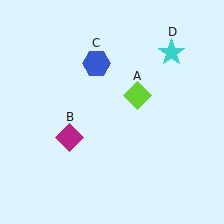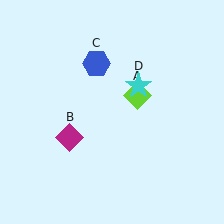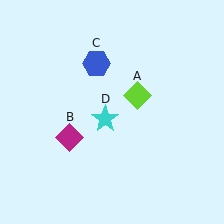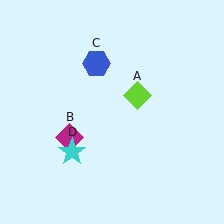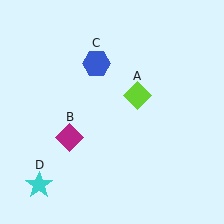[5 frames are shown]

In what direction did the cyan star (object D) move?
The cyan star (object D) moved down and to the left.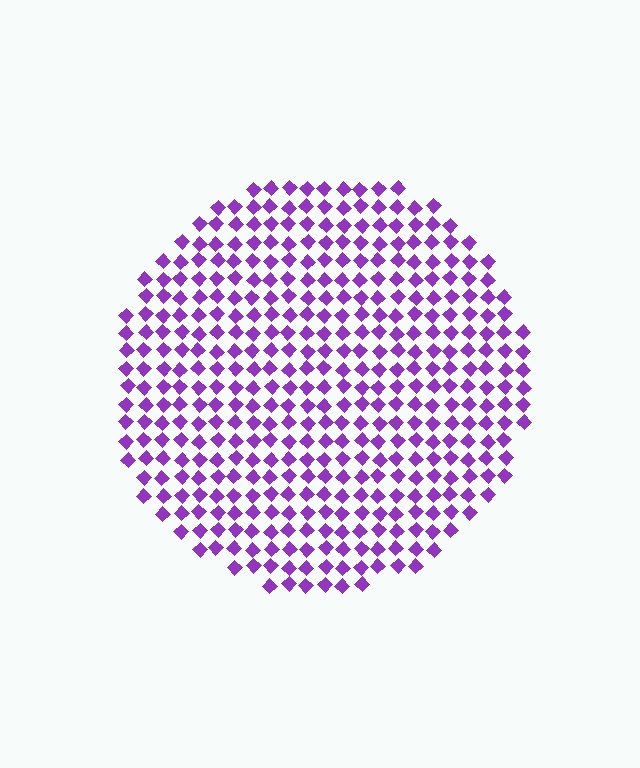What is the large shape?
The large shape is a circle.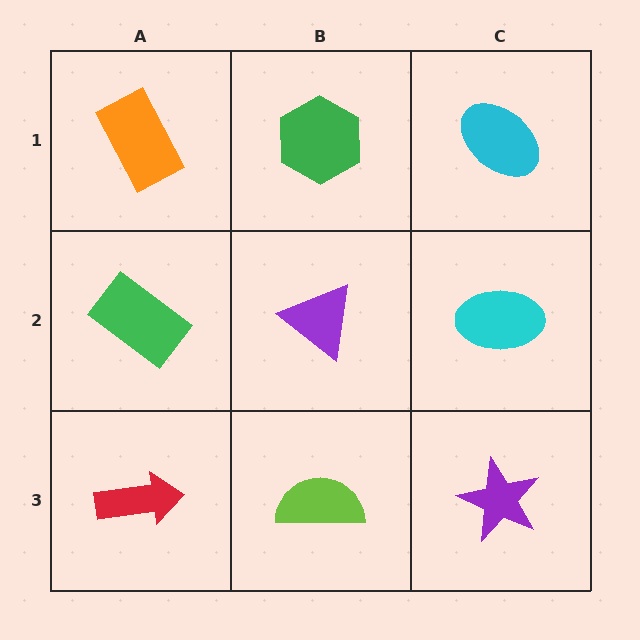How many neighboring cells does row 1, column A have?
2.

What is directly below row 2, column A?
A red arrow.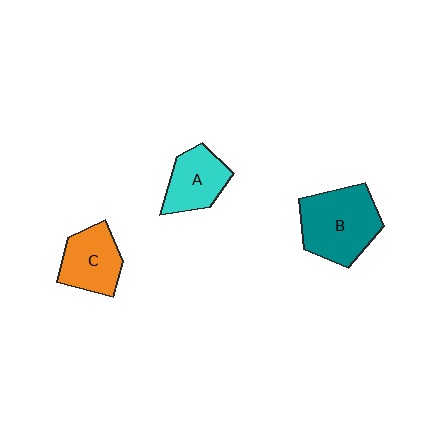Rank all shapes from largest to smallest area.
From largest to smallest: B (teal), C (orange), A (cyan).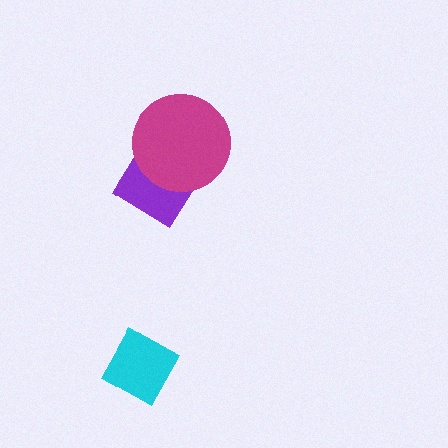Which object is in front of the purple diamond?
The magenta circle is in front of the purple diamond.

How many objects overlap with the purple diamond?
1 object overlaps with the purple diamond.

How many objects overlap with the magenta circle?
1 object overlaps with the magenta circle.